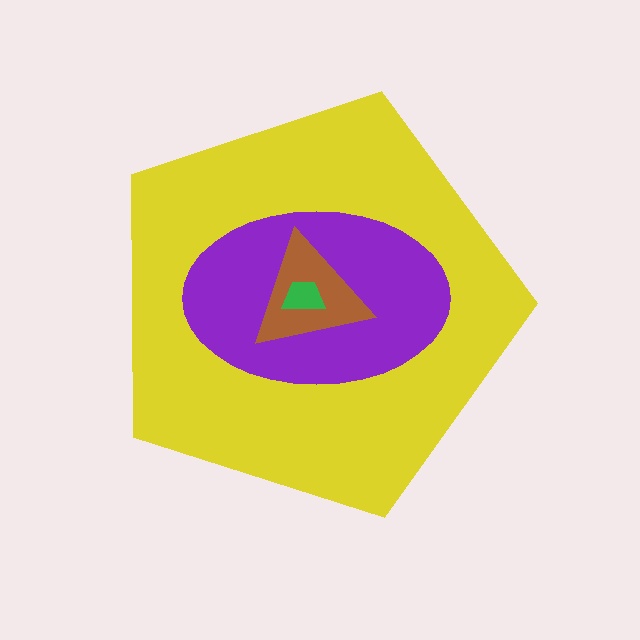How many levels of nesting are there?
4.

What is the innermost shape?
The green trapezoid.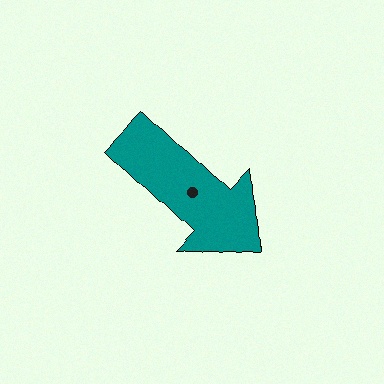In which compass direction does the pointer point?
Southeast.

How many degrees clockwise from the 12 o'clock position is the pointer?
Approximately 134 degrees.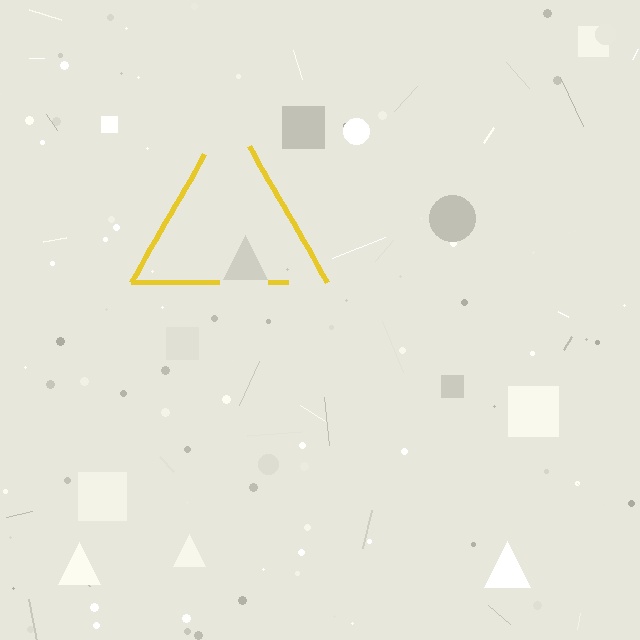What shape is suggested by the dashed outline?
The dashed outline suggests a triangle.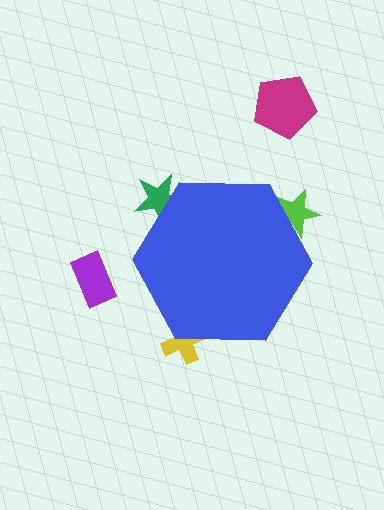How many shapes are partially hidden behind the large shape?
3 shapes are partially hidden.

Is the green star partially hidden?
Yes, the green star is partially hidden behind the blue hexagon.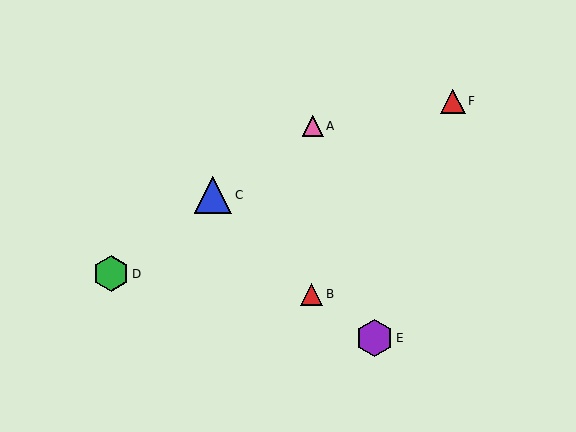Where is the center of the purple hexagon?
The center of the purple hexagon is at (375, 338).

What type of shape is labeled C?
Shape C is a blue triangle.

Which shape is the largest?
The blue triangle (labeled C) is the largest.